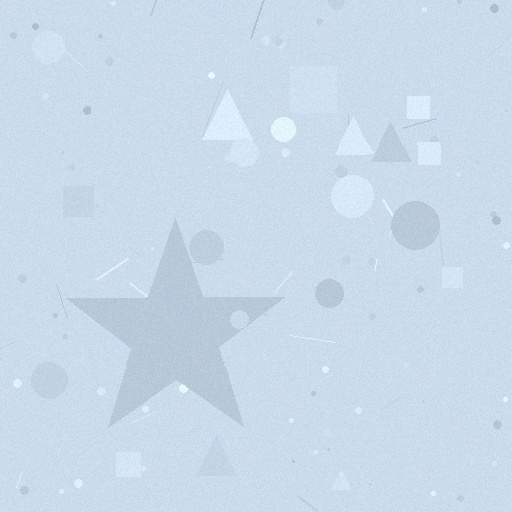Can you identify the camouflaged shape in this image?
The camouflaged shape is a star.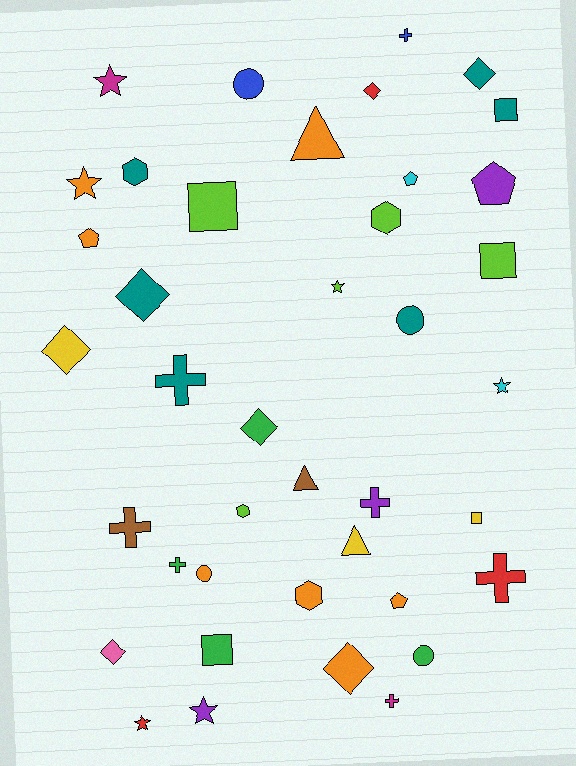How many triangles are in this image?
There are 3 triangles.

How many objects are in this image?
There are 40 objects.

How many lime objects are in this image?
There are 5 lime objects.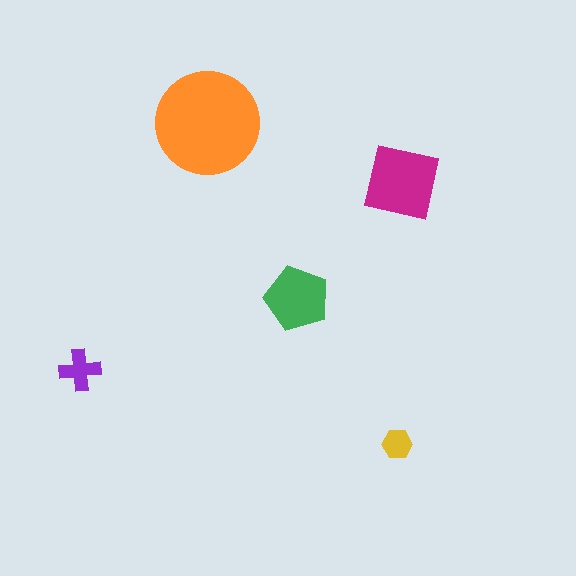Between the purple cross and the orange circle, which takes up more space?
The orange circle.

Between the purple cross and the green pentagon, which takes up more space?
The green pentagon.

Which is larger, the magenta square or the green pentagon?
The magenta square.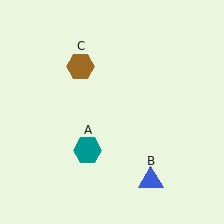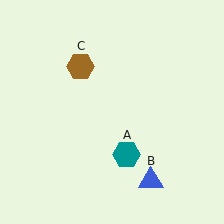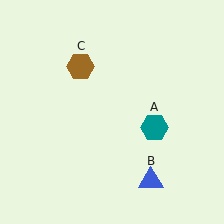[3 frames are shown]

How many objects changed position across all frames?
1 object changed position: teal hexagon (object A).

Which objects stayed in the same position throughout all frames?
Blue triangle (object B) and brown hexagon (object C) remained stationary.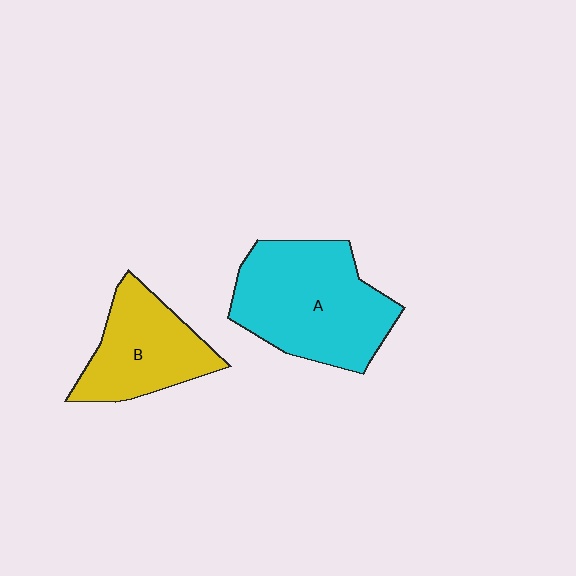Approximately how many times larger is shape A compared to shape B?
Approximately 1.5 times.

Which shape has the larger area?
Shape A (cyan).